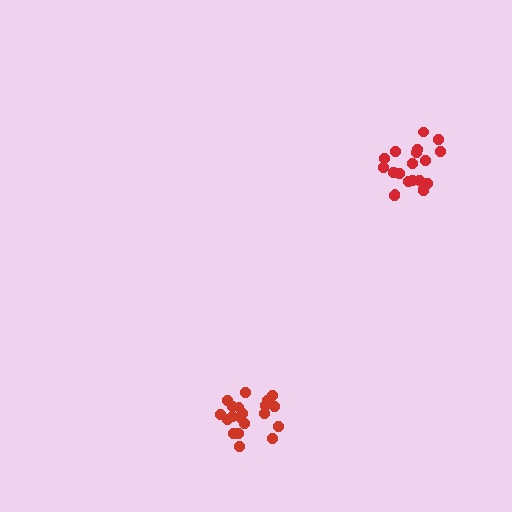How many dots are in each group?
Group 1: 20 dots, Group 2: 20 dots (40 total).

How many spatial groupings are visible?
There are 2 spatial groupings.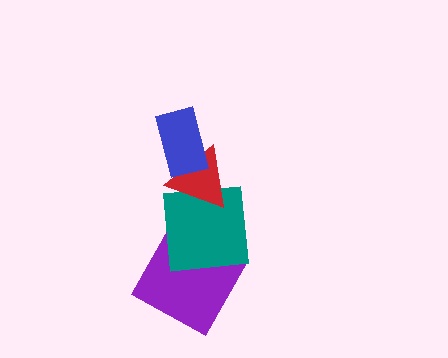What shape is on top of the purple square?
The teal square is on top of the purple square.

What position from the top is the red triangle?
The red triangle is 2nd from the top.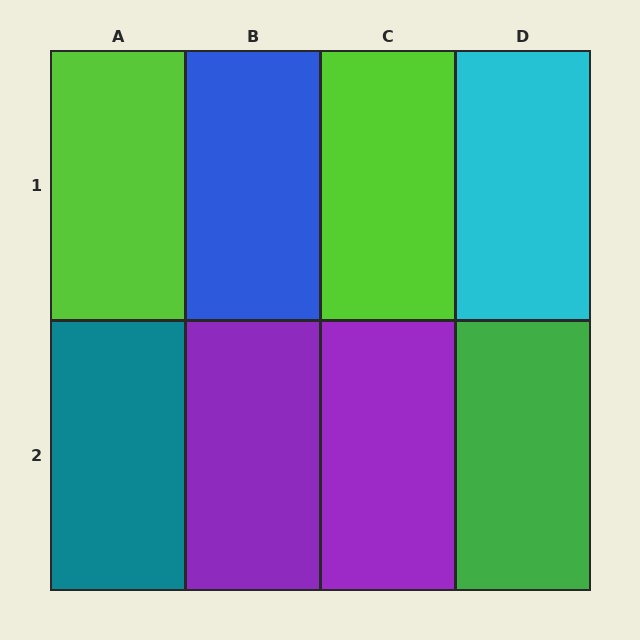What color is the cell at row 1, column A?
Lime.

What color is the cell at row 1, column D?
Cyan.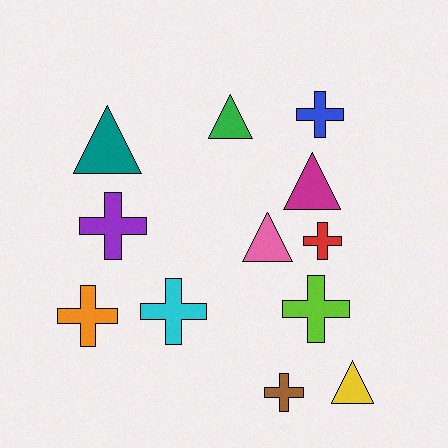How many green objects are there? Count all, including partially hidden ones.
There is 1 green object.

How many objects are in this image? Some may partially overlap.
There are 12 objects.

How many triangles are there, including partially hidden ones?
There are 5 triangles.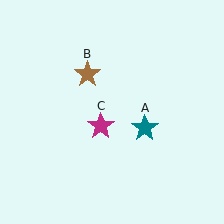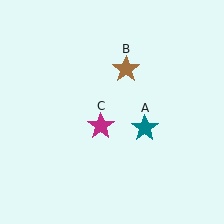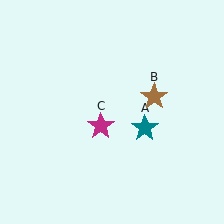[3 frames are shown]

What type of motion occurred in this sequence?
The brown star (object B) rotated clockwise around the center of the scene.